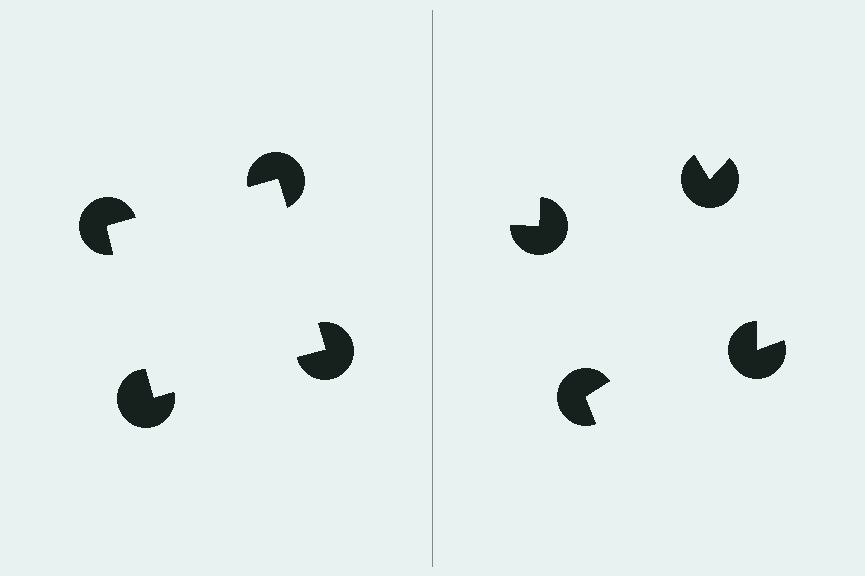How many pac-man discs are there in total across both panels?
8 — 4 on each side.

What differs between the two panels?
The pac-man discs are positioned identically on both sides; only the wedge orientations differ. On the left they align to a square; on the right they are misaligned.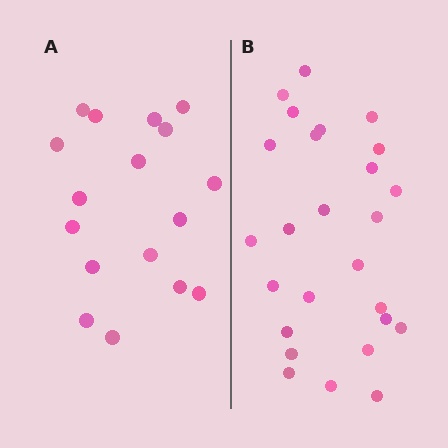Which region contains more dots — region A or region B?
Region B (the right region) has more dots.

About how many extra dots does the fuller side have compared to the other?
Region B has roughly 8 or so more dots than region A.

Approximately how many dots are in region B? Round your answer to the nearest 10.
About 30 dots. (The exact count is 26, which rounds to 30.)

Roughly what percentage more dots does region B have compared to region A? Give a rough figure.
About 55% more.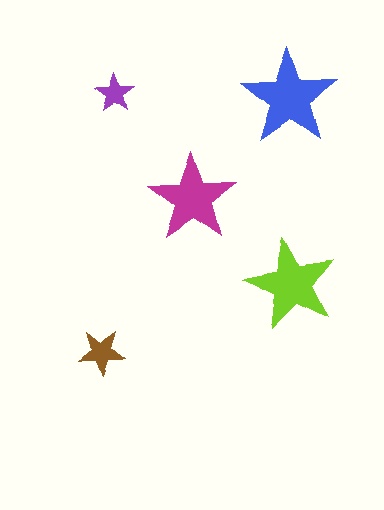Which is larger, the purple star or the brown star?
The brown one.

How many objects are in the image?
There are 5 objects in the image.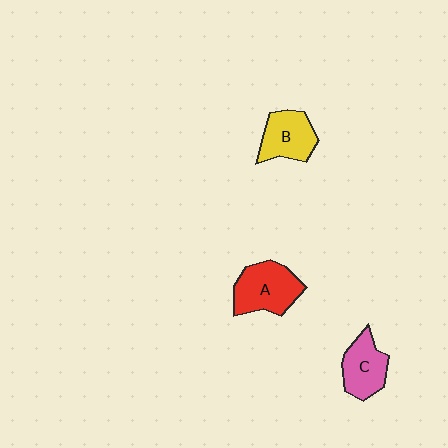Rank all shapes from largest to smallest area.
From largest to smallest: A (red), B (yellow), C (pink).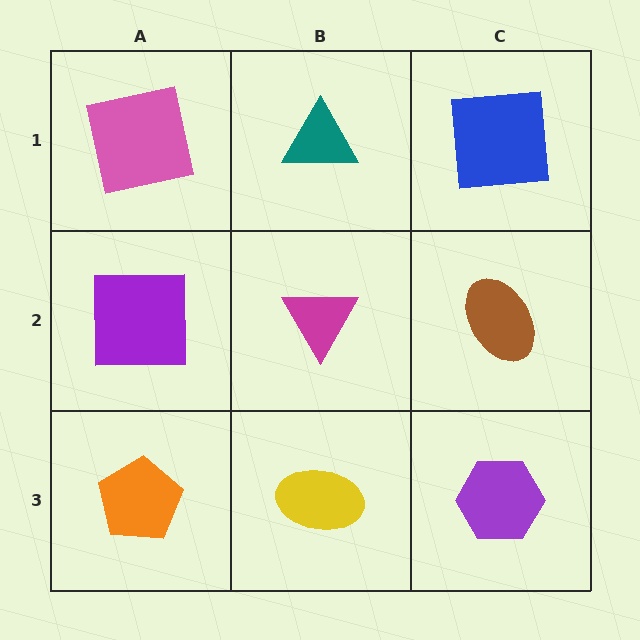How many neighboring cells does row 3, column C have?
2.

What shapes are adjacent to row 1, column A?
A purple square (row 2, column A), a teal triangle (row 1, column B).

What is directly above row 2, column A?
A pink square.